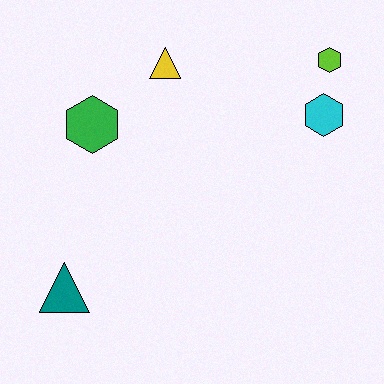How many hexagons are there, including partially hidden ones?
There are 3 hexagons.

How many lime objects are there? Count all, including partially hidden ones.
There is 1 lime object.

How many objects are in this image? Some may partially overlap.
There are 5 objects.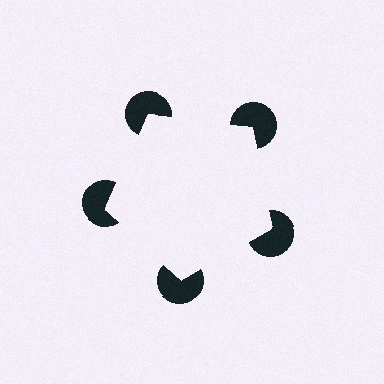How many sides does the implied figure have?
5 sides.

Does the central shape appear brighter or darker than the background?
It typically appears slightly brighter than the background, even though no actual brightness change is drawn.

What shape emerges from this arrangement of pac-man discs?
An illusory pentagon — its edges are inferred from the aligned wedge cuts in the pac-man discs, not physically drawn.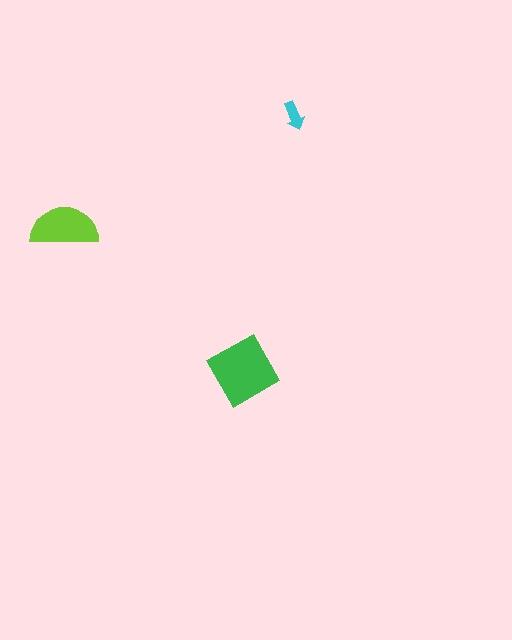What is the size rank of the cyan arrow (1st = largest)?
3rd.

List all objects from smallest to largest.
The cyan arrow, the lime semicircle, the green diamond.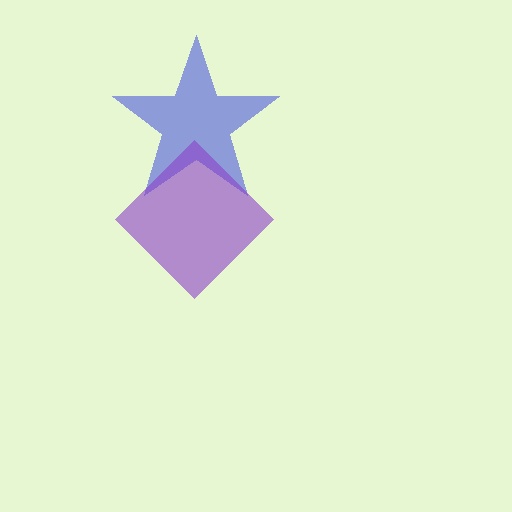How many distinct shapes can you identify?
There are 2 distinct shapes: a blue star, a purple diamond.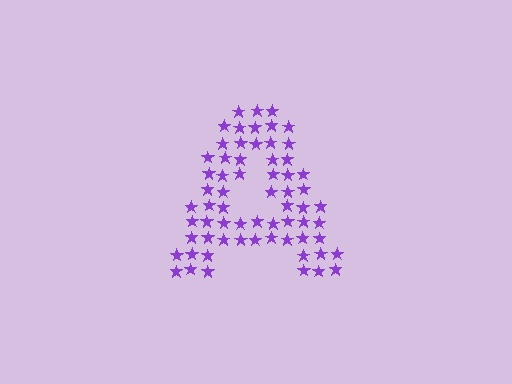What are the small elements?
The small elements are stars.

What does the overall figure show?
The overall figure shows the letter A.